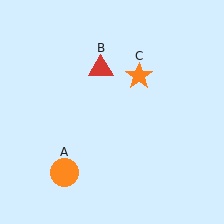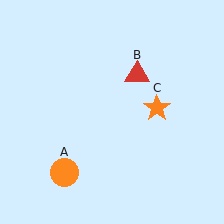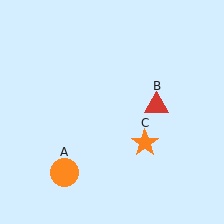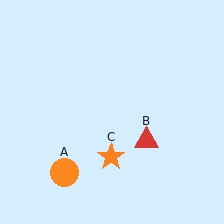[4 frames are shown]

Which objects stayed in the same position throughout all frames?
Orange circle (object A) remained stationary.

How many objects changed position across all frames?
2 objects changed position: red triangle (object B), orange star (object C).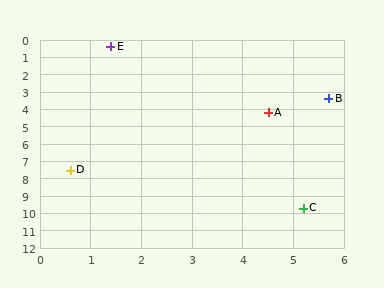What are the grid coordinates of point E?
Point E is at approximately (1.4, 0.4).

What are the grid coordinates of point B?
Point B is at approximately (5.7, 3.4).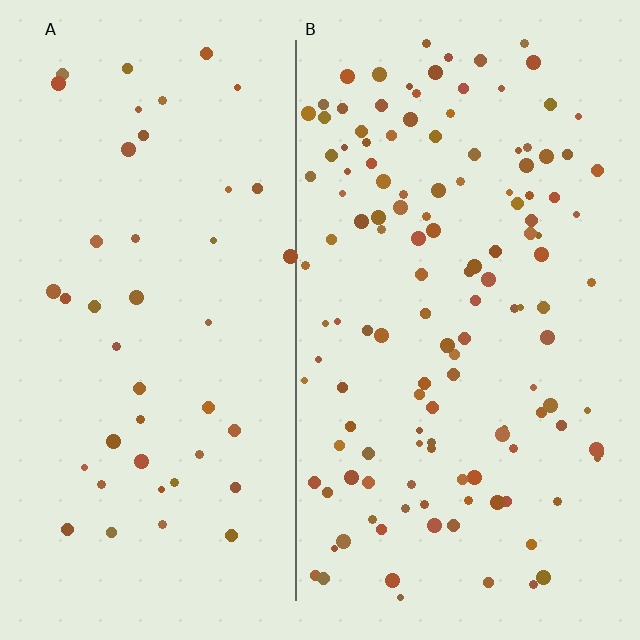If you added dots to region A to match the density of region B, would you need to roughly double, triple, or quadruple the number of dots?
Approximately triple.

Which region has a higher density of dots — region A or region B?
B (the right).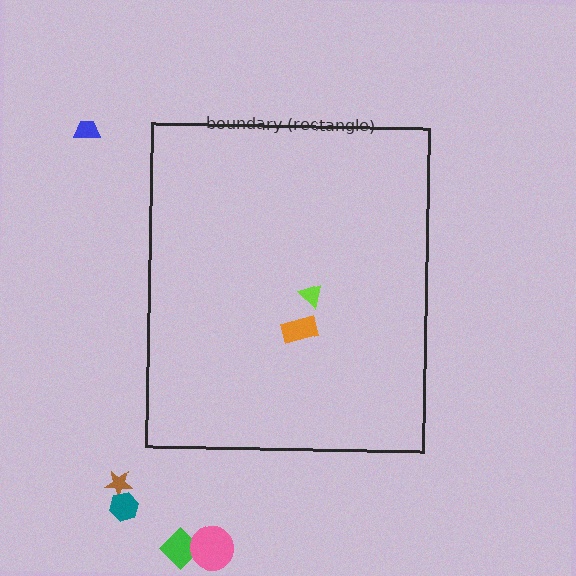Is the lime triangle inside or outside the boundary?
Inside.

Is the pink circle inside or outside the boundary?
Outside.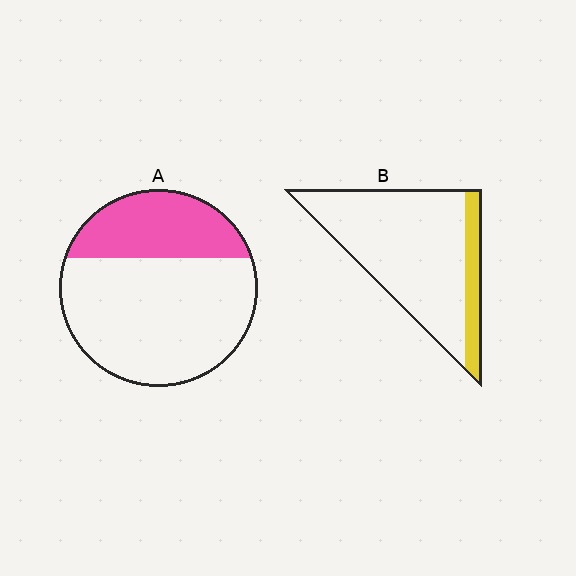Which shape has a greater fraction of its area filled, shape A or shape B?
Shape A.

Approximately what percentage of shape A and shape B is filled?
A is approximately 30% and B is approximately 15%.